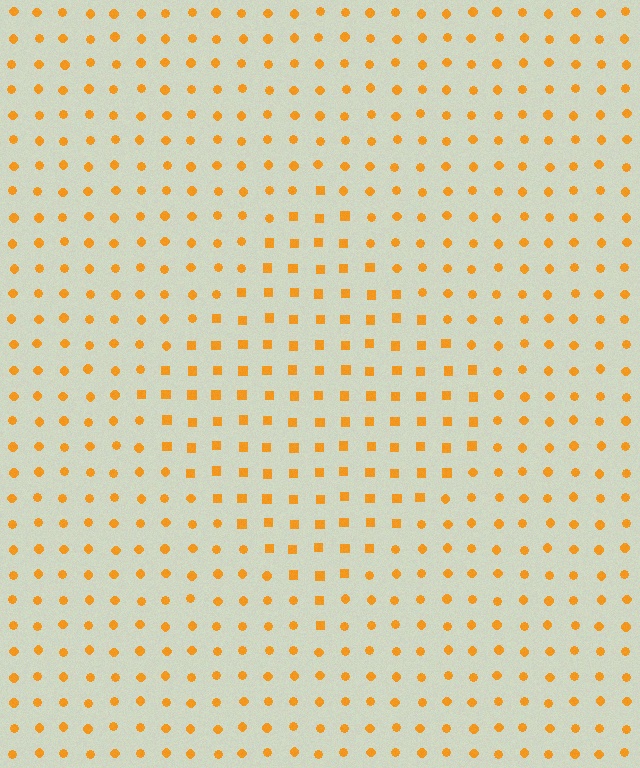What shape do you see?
I see a diamond.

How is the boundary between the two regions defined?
The boundary is defined by a change in element shape: squares inside vs. circles outside. All elements share the same color and spacing.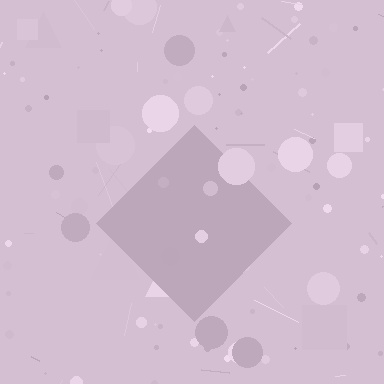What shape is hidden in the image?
A diamond is hidden in the image.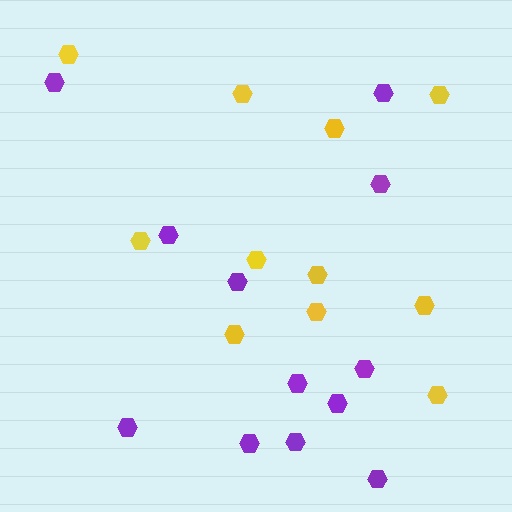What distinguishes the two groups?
There are 2 groups: one group of yellow hexagons (11) and one group of purple hexagons (12).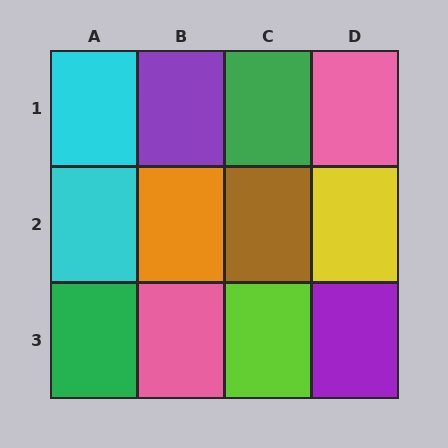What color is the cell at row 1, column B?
Purple.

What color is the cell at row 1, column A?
Cyan.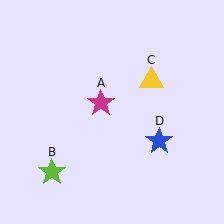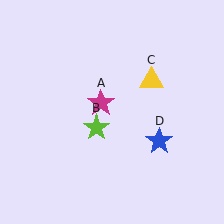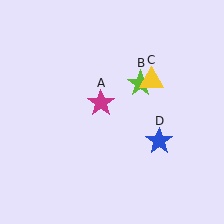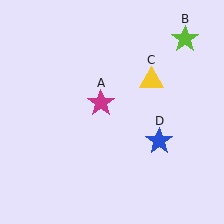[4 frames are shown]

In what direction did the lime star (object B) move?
The lime star (object B) moved up and to the right.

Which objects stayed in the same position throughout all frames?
Magenta star (object A) and yellow triangle (object C) and blue star (object D) remained stationary.